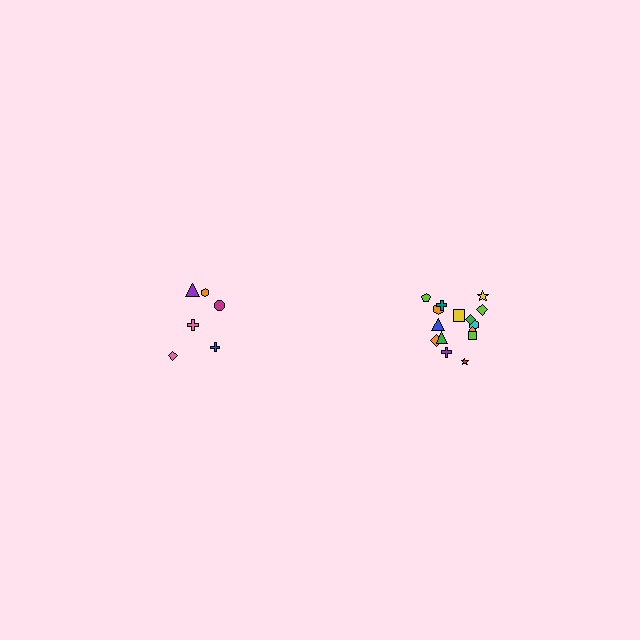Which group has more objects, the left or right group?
The right group.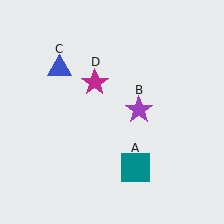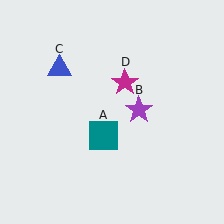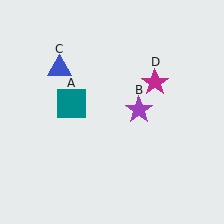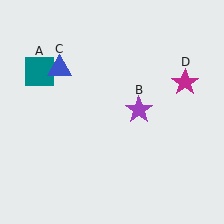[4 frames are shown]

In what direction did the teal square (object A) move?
The teal square (object A) moved up and to the left.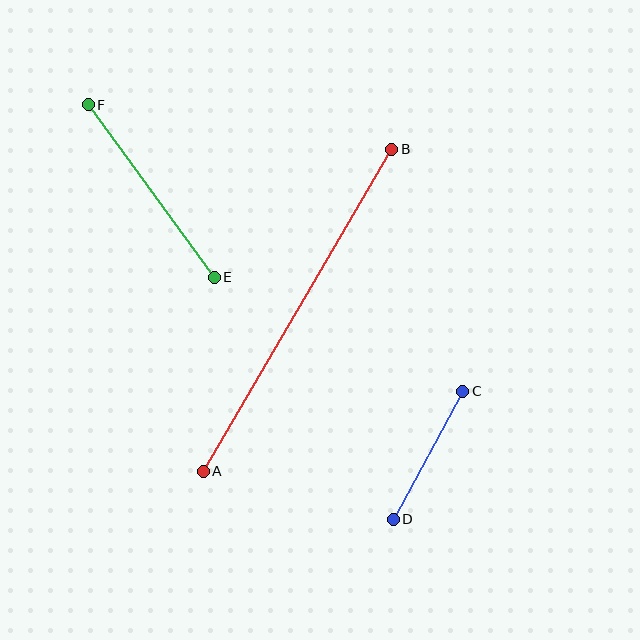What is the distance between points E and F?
The distance is approximately 213 pixels.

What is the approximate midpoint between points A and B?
The midpoint is at approximately (298, 310) pixels.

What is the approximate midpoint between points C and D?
The midpoint is at approximately (428, 455) pixels.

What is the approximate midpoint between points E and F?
The midpoint is at approximately (151, 191) pixels.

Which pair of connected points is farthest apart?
Points A and B are farthest apart.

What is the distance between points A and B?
The distance is approximately 373 pixels.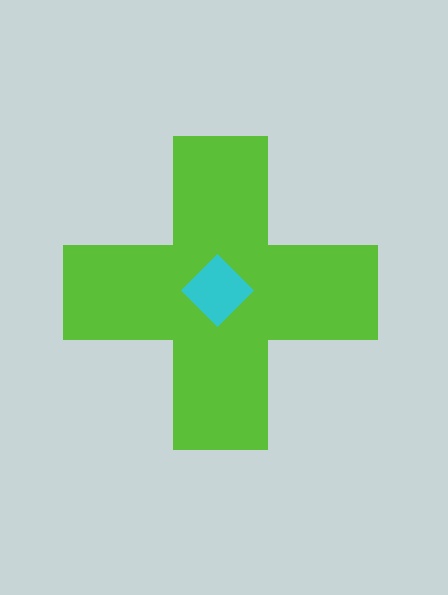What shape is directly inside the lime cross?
The cyan diamond.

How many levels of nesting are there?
2.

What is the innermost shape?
The cyan diamond.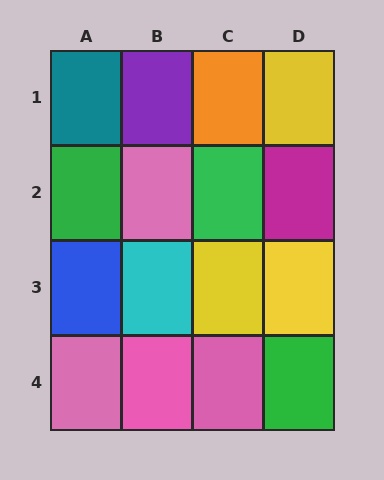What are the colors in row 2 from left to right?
Green, pink, green, magenta.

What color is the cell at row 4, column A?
Pink.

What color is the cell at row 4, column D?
Green.